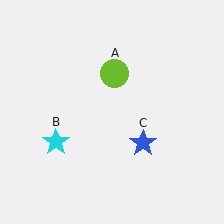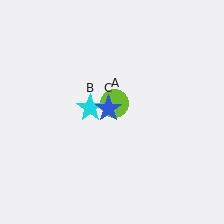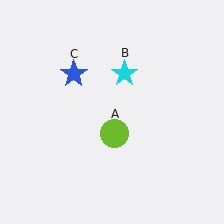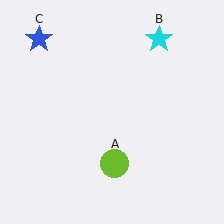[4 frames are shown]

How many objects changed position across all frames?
3 objects changed position: lime circle (object A), cyan star (object B), blue star (object C).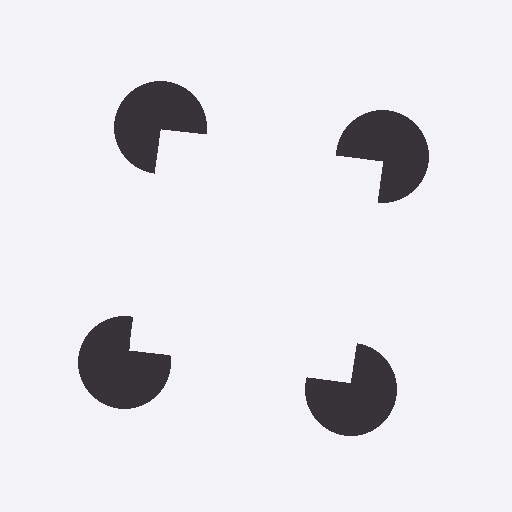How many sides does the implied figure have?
4 sides.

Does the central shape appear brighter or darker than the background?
It typically appears slightly brighter than the background, even though no actual brightness change is drawn.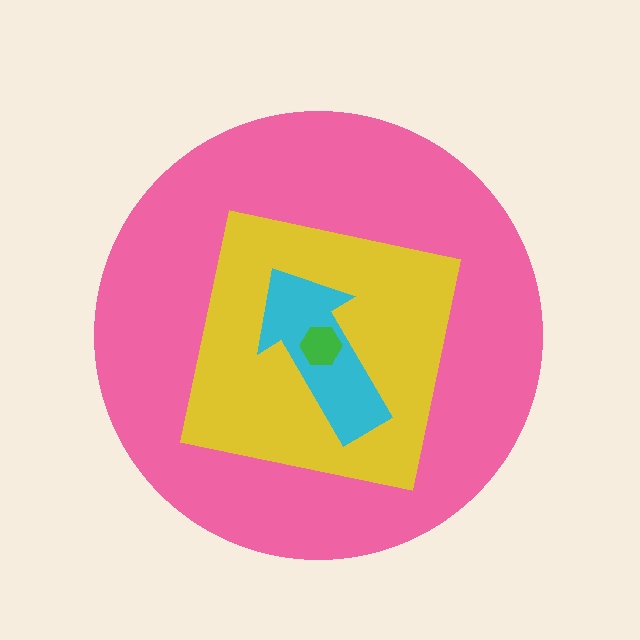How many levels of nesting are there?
4.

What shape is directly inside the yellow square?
The cyan arrow.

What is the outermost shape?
The pink circle.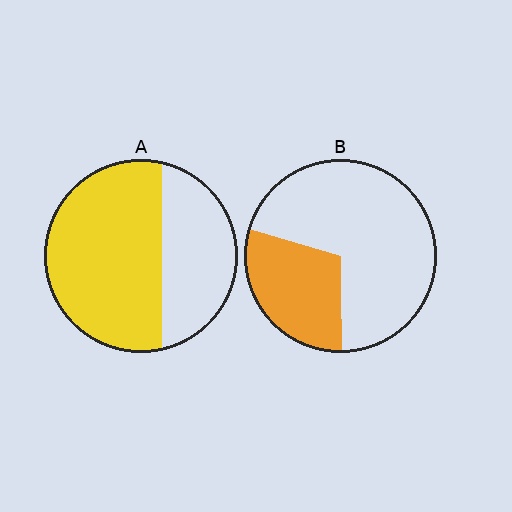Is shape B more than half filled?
No.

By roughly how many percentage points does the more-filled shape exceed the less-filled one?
By roughly 35 percentage points (A over B).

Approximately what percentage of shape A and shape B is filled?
A is approximately 65% and B is approximately 30%.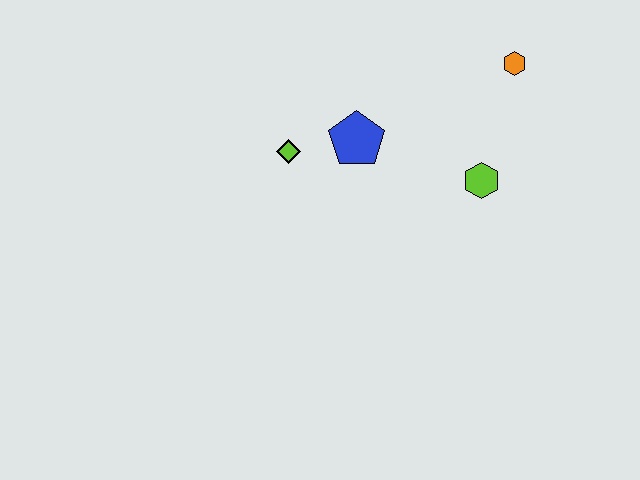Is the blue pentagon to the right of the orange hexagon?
No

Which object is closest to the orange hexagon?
The lime hexagon is closest to the orange hexagon.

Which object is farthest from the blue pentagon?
The orange hexagon is farthest from the blue pentagon.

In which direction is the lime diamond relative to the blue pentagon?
The lime diamond is to the left of the blue pentagon.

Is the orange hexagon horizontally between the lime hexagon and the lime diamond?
No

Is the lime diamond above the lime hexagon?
Yes